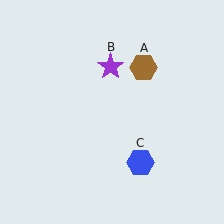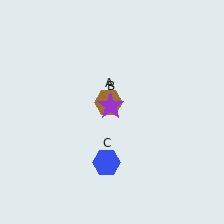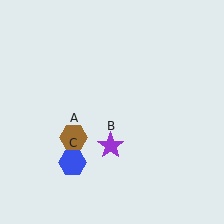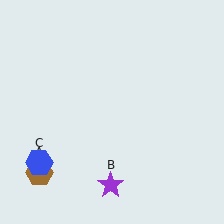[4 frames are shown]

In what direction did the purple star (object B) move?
The purple star (object B) moved down.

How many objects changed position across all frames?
3 objects changed position: brown hexagon (object A), purple star (object B), blue hexagon (object C).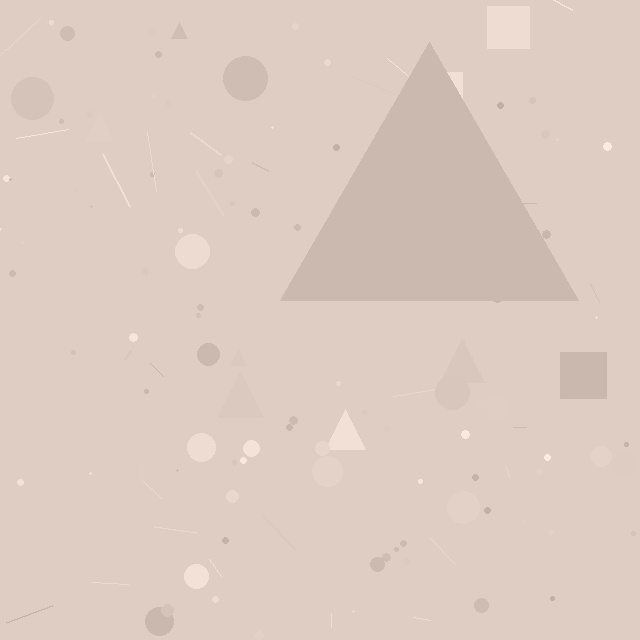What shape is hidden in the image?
A triangle is hidden in the image.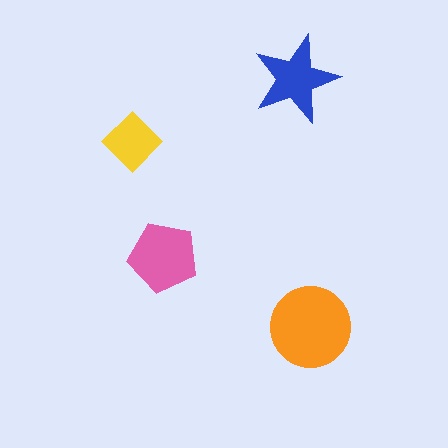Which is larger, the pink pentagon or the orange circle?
The orange circle.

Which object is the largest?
The orange circle.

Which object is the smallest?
The yellow diamond.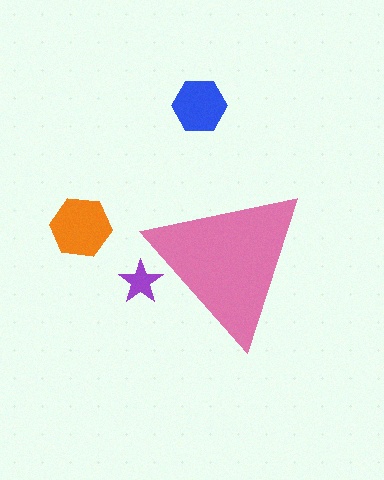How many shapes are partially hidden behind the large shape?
1 shape is partially hidden.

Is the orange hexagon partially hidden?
No, the orange hexagon is fully visible.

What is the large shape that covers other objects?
A pink triangle.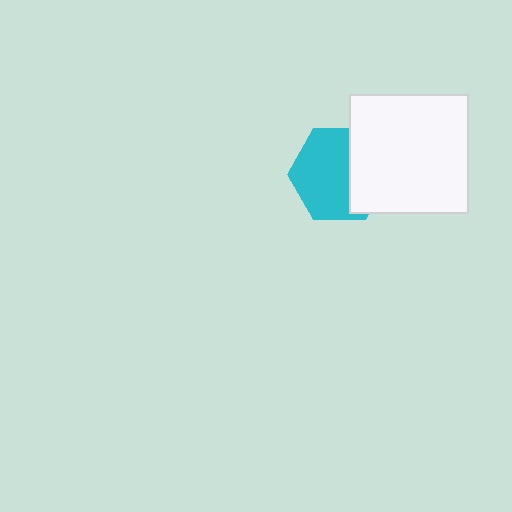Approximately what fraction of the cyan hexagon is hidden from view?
Roughly 36% of the cyan hexagon is hidden behind the white square.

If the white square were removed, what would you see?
You would see the complete cyan hexagon.